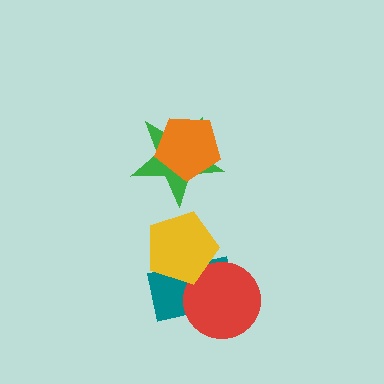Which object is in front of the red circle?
The yellow pentagon is in front of the red circle.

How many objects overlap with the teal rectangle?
2 objects overlap with the teal rectangle.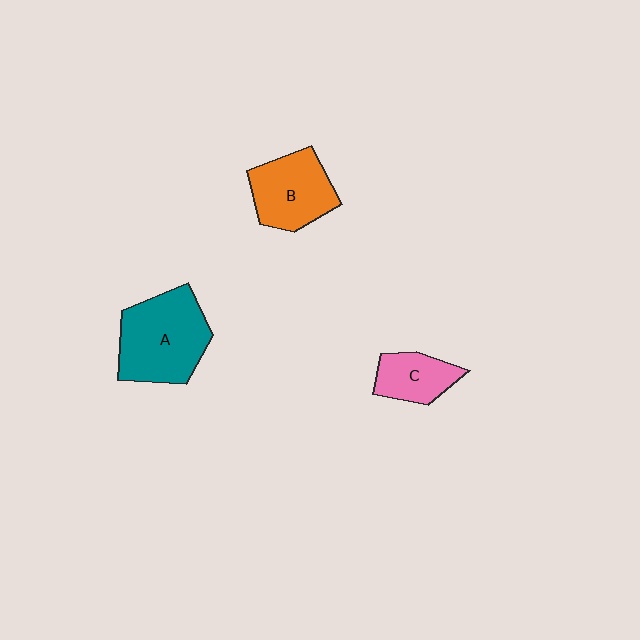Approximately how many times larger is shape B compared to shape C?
Approximately 1.5 times.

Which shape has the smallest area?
Shape C (pink).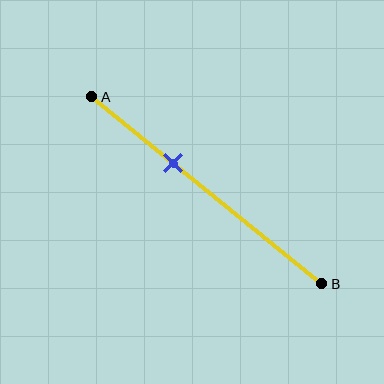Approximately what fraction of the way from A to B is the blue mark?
The blue mark is approximately 35% of the way from A to B.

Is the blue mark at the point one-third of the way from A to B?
Yes, the mark is approximately at the one-third point.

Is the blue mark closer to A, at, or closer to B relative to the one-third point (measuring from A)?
The blue mark is approximately at the one-third point of segment AB.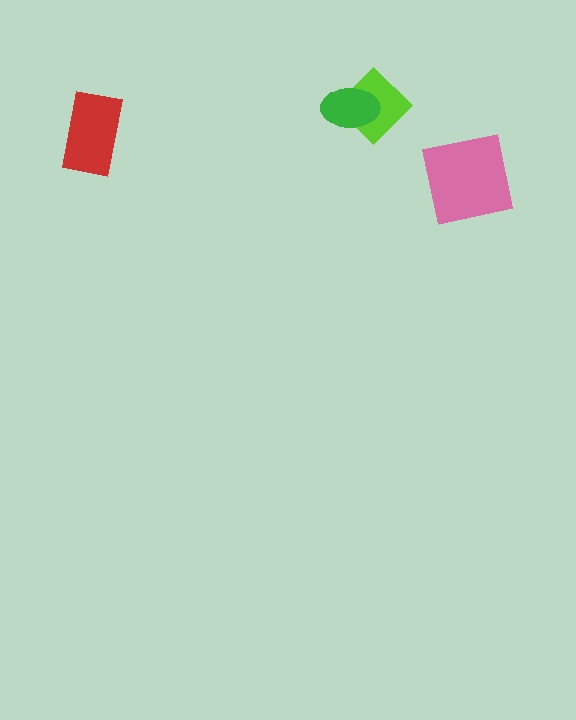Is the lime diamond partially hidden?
Yes, it is partially covered by another shape.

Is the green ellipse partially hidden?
No, no other shape covers it.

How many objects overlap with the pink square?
0 objects overlap with the pink square.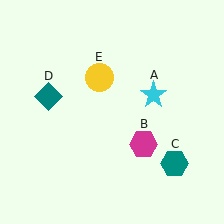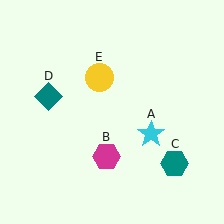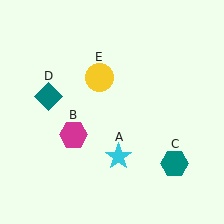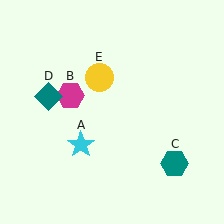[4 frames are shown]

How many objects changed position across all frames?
2 objects changed position: cyan star (object A), magenta hexagon (object B).